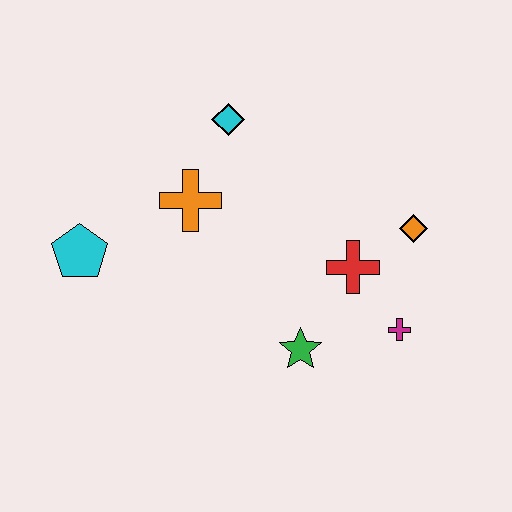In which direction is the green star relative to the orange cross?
The green star is below the orange cross.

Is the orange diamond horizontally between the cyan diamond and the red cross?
No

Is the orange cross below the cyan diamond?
Yes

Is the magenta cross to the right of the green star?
Yes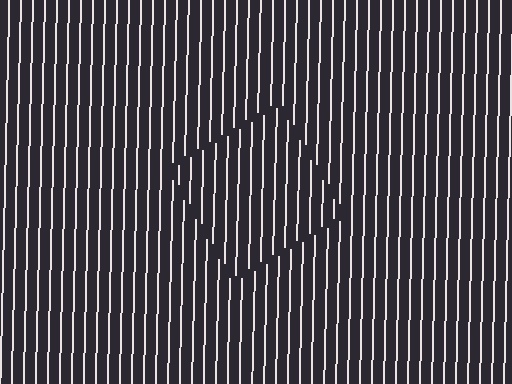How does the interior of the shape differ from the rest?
The interior of the shape contains the same grating, shifted by half a period — the contour is defined by the phase discontinuity where line-ends from the inner and outer gratings abut.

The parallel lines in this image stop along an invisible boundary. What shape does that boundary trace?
An illusory square. The interior of the shape contains the same grating, shifted by half a period — the contour is defined by the phase discontinuity where line-ends from the inner and outer gratings abut.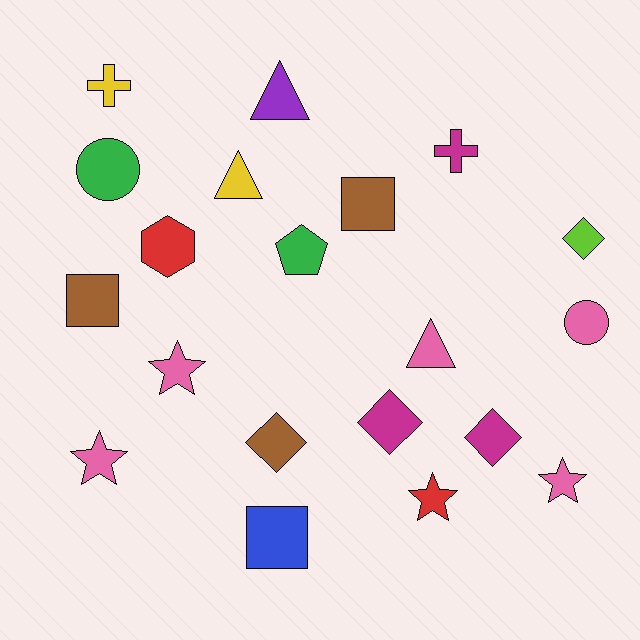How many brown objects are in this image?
There are 3 brown objects.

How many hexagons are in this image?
There is 1 hexagon.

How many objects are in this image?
There are 20 objects.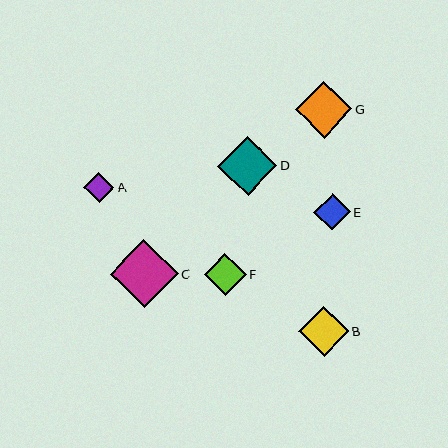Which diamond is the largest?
Diamond C is the largest with a size of approximately 68 pixels.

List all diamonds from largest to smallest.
From largest to smallest: C, D, G, B, F, E, A.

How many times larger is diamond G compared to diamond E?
Diamond G is approximately 1.6 times the size of diamond E.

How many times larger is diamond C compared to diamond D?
Diamond C is approximately 1.1 times the size of diamond D.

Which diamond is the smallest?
Diamond A is the smallest with a size of approximately 30 pixels.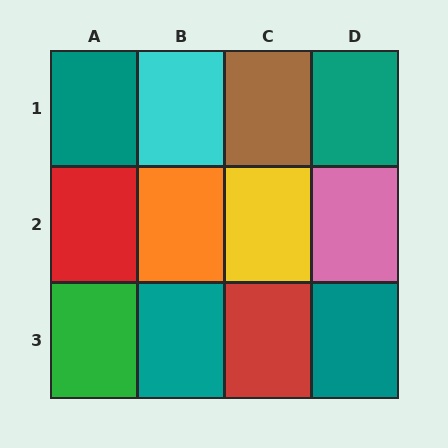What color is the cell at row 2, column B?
Orange.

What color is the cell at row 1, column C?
Brown.